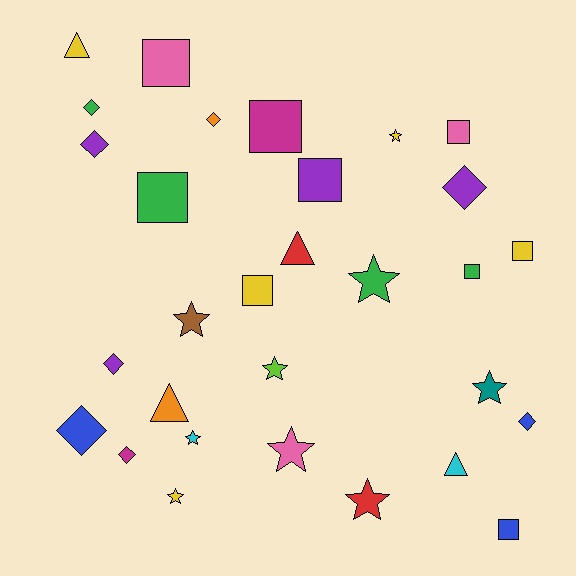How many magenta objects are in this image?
There are 2 magenta objects.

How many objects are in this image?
There are 30 objects.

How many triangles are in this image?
There are 4 triangles.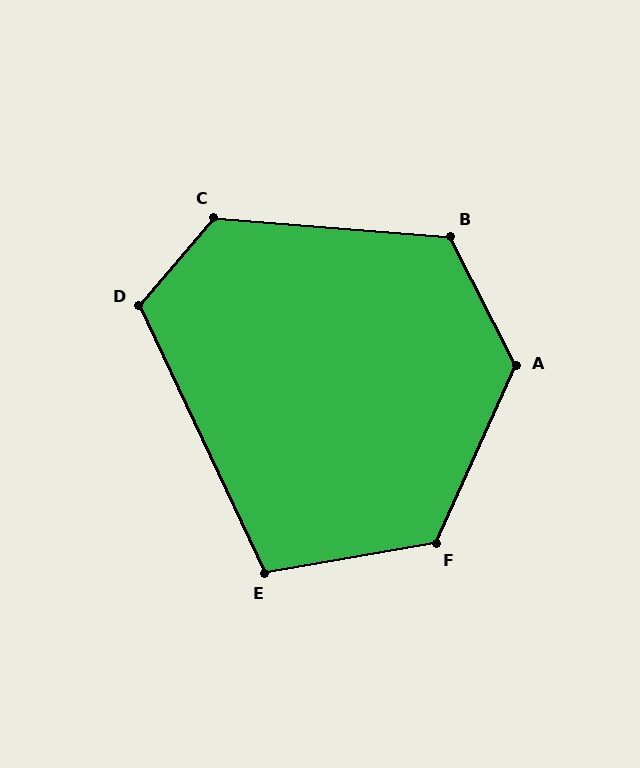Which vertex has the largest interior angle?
A, at approximately 129 degrees.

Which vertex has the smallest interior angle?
E, at approximately 105 degrees.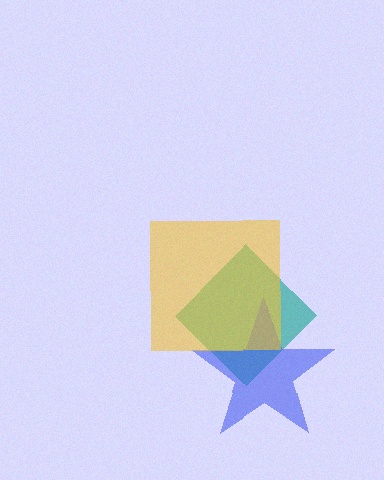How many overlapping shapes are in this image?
There are 3 overlapping shapes in the image.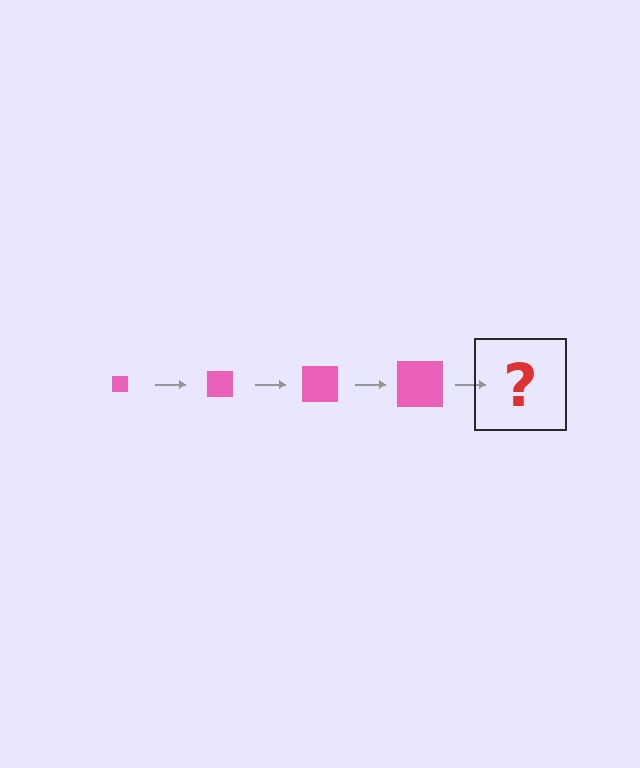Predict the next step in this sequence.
The next step is a pink square, larger than the previous one.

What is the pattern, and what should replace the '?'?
The pattern is that the square gets progressively larger each step. The '?' should be a pink square, larger than the previous one.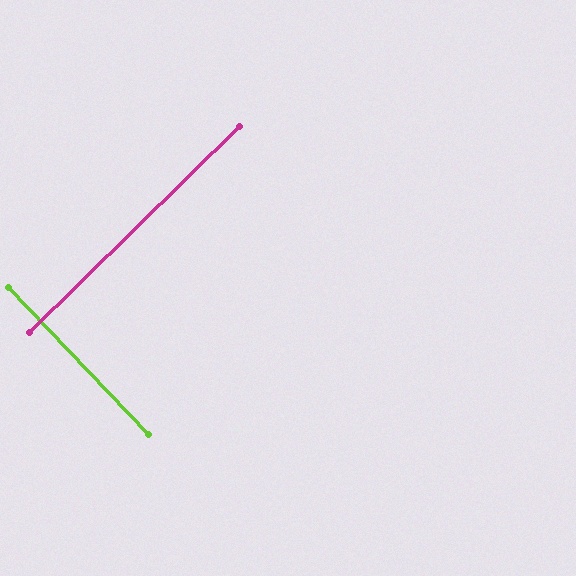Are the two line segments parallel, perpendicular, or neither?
Perpendicular — they meet at approximately 89°.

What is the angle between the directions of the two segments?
Approximately 89 degrees.